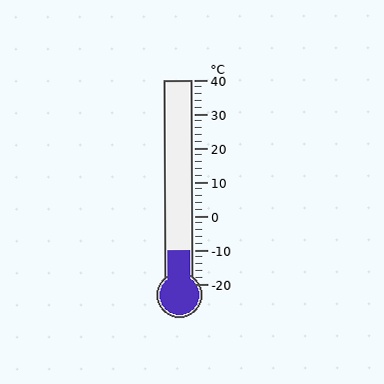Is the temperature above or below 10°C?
The temperature is below 10°C.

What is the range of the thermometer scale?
The thermometer scale ranges from -20°C to 40°C.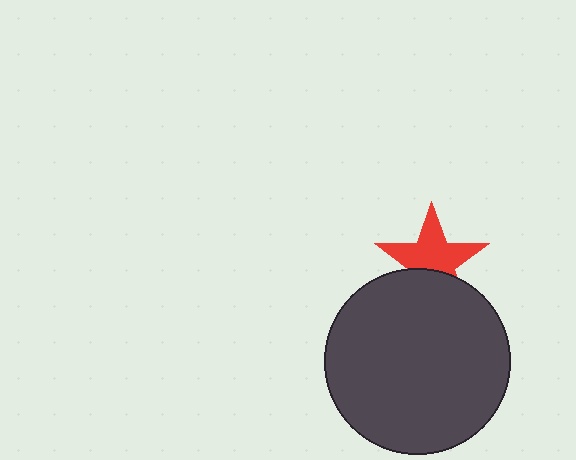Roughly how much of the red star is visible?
About half of it is visible (roughly 64%).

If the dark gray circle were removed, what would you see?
You would see the complete red star.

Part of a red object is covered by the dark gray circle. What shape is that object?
It is a star.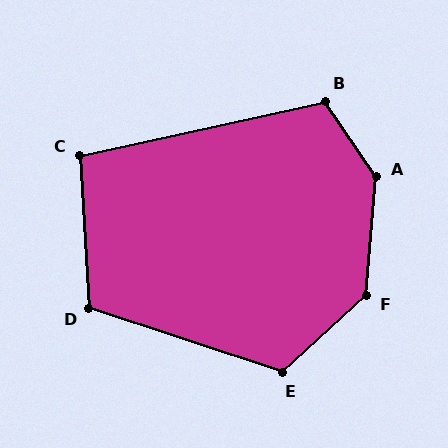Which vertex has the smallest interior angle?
C, at approximately 99 degrees.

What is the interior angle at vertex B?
Approximately 111 degrees (obtuse).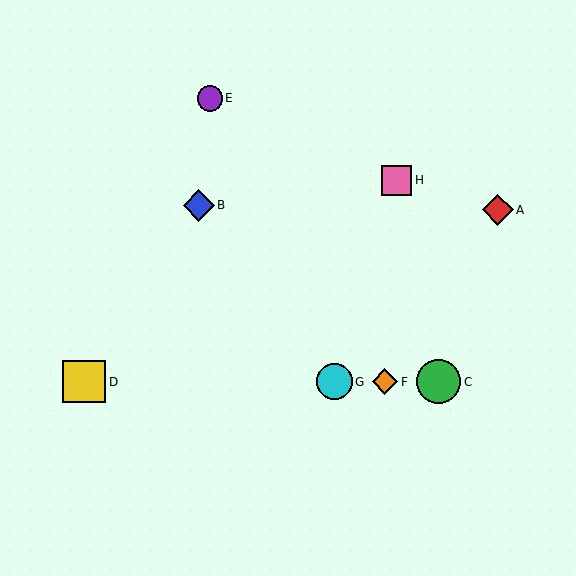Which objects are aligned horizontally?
Objects C, D, F, G are aligned horizontally.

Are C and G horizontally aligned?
Yes, both are at y≈382.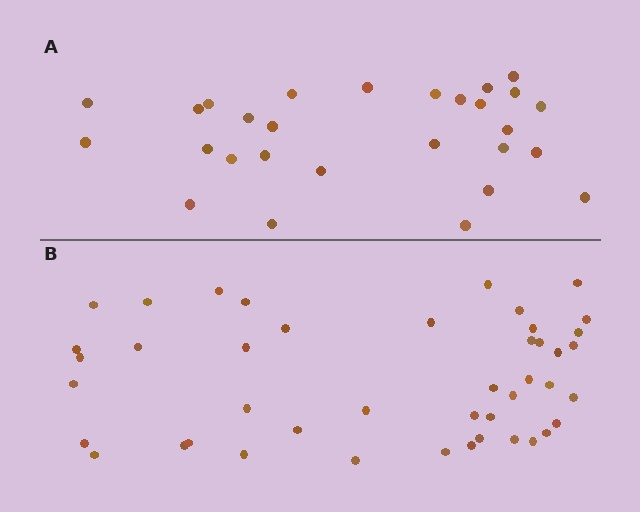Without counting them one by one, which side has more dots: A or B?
Region B (the bottom region) has more dots.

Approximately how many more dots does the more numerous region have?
Region B has approximately 15 more dots than region A.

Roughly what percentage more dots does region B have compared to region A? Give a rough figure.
About 55% more.